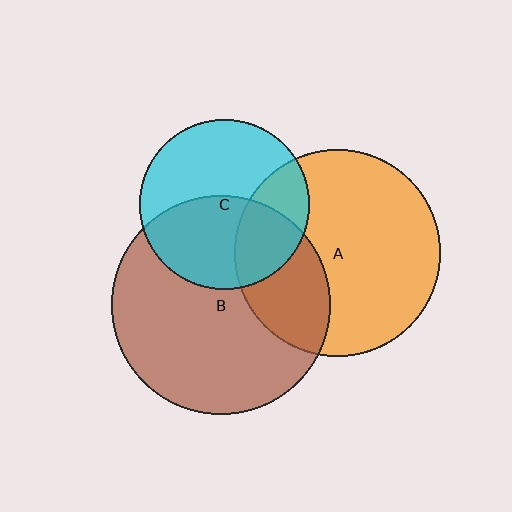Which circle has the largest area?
Circle B (brown).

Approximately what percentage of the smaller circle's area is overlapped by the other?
Approximately 50%.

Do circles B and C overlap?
Yes.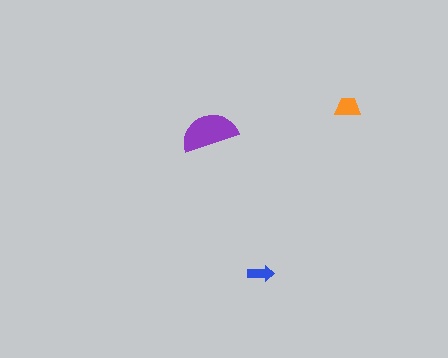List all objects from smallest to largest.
The blue arrow, the orange trapezoid, the purple semicircle.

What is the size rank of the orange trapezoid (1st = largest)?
2nd.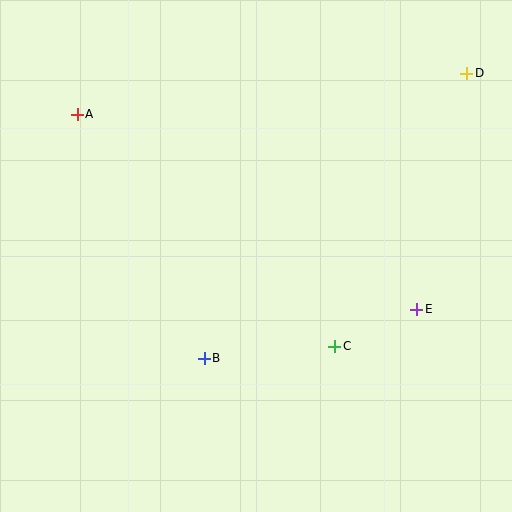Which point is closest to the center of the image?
Point B at (204, 358) is closest to the center.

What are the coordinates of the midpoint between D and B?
The midpoint between D and B is at (336, 216).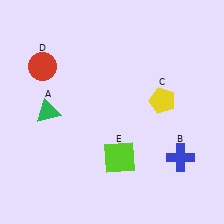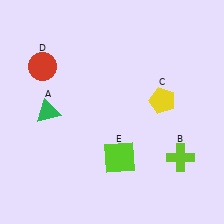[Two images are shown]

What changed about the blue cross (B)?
In Image 1, B is blue. In Image 2, it changed to lime.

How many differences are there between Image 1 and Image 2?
There is 1 difference between the two images.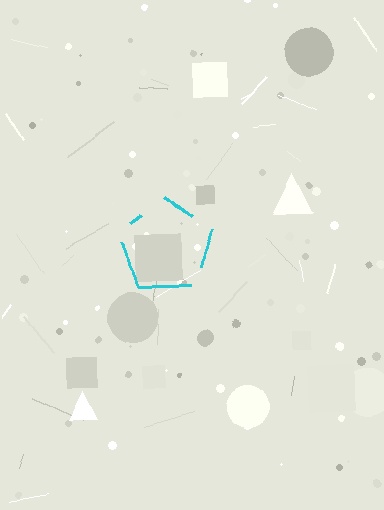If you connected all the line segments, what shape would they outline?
They would outline a pentagon.